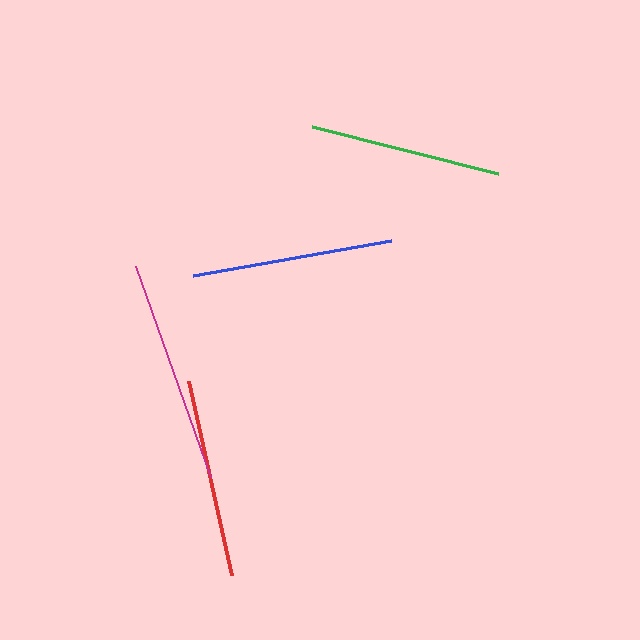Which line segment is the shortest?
The green line is the shortest at approximately 192 pixels.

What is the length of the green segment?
The green segment is approximately 192 pixels long.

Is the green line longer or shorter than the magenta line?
The magenta line is longer than the green line.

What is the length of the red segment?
The red segment is approximately 198 pixels long.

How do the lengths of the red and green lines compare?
The red and green lines are approximately the same length.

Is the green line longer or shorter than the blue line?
The blue line is longer than the green line.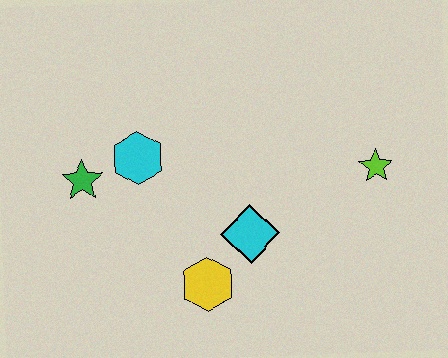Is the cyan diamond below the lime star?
Yes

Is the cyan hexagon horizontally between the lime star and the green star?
Yes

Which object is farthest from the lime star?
The green star is farthest from the lime star.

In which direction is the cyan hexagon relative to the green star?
The cyan hexagon is to the right of the green star.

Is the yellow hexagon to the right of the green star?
Yes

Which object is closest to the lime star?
The cyan diamond is closest to the lime star.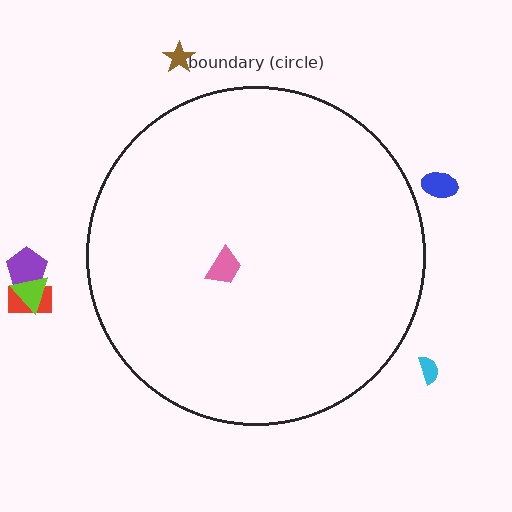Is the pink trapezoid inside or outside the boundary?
Inside.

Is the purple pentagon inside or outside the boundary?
Outside.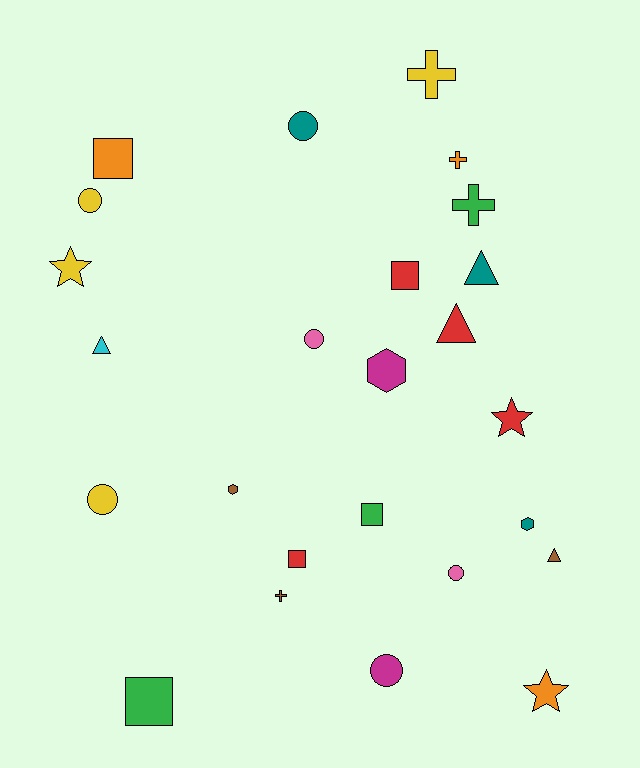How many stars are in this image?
There are 3 stars.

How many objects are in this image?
There are 25 objects.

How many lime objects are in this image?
There are no lime objects.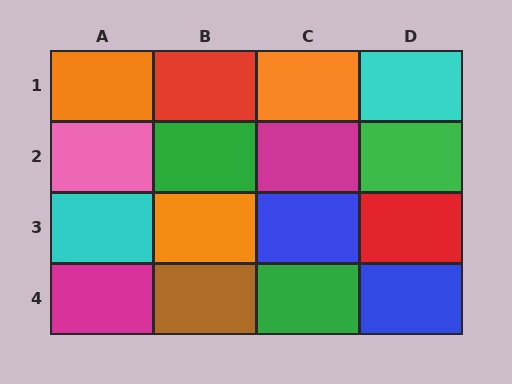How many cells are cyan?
2 cells are cyan.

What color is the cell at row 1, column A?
Orange.